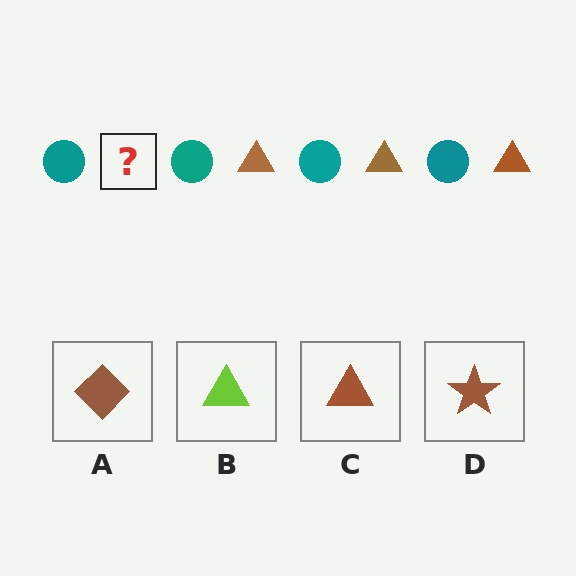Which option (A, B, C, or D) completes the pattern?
C.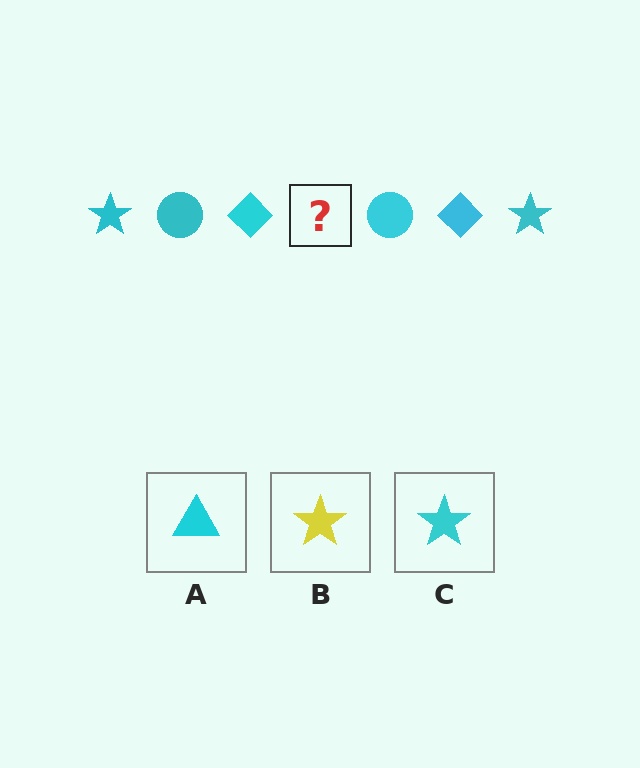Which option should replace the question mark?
Option C.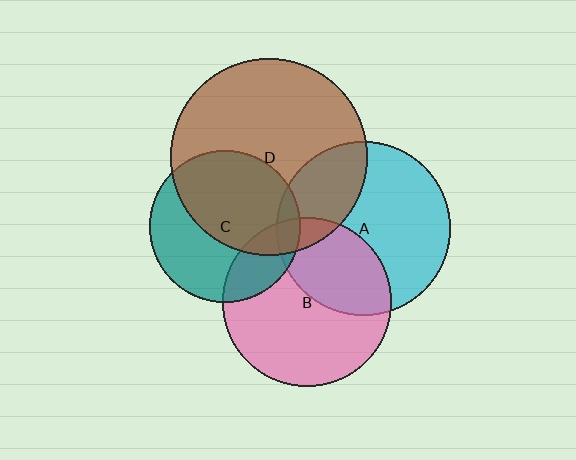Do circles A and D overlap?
Yes.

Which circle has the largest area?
Circle D (brown).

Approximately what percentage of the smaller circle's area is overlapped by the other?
Approximately 30%.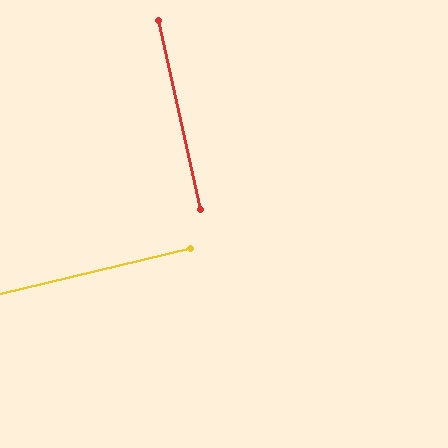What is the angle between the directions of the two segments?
Approximately 89 degrees.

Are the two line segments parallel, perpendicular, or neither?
Perpendicular — they meet at approximately 89°.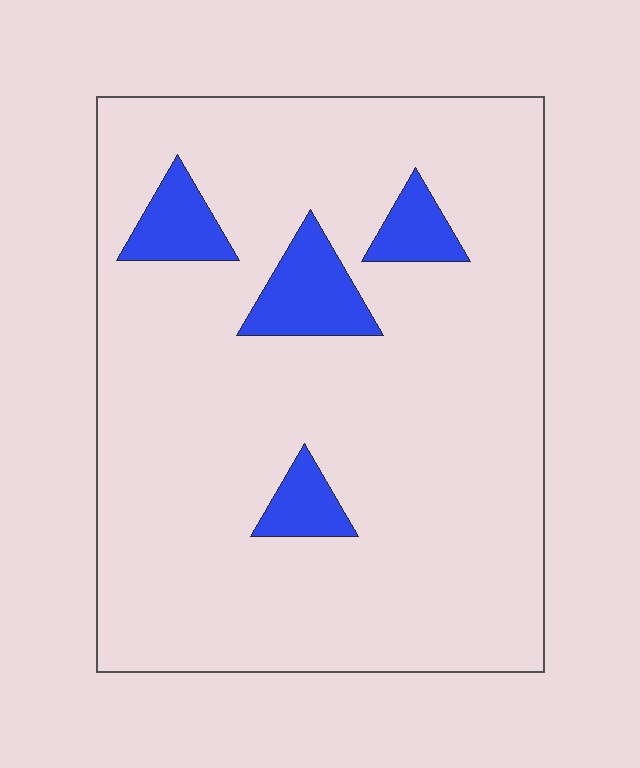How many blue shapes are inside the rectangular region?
4.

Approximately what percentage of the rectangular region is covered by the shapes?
Approximately 10%.